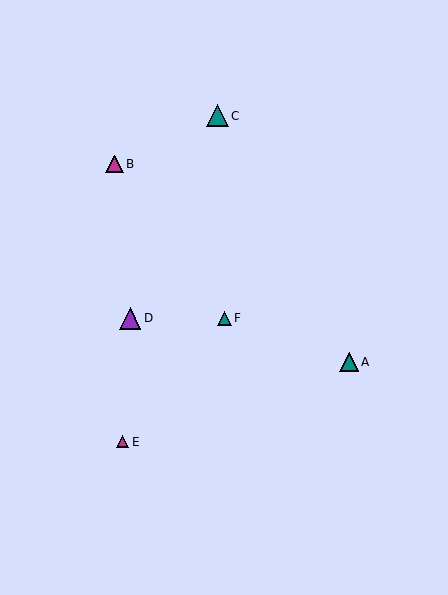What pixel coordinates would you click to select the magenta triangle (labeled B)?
Click at (115, 164) to select the magenta triangle B.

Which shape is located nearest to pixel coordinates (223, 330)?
The teal triangle (labeled F) at (224, 318) is nearest to that location.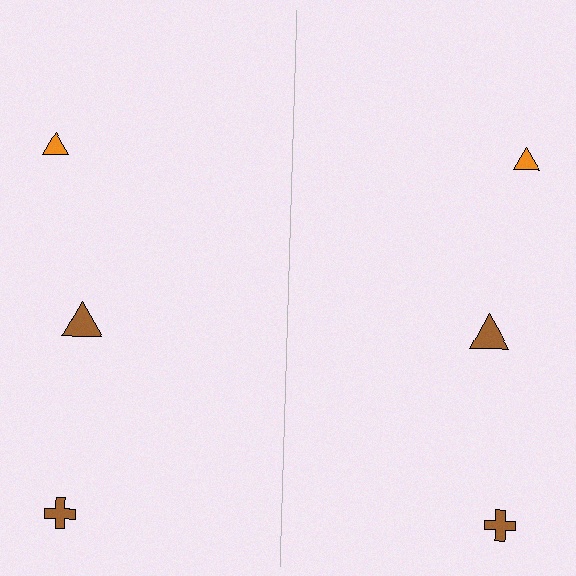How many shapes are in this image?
There are 6 shapes in this image.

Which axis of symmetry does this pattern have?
The pattern has a vertical axis of symmetry running through the center of the image.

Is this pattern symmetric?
Yes, this pattern has bilateral (reflection) symmetry.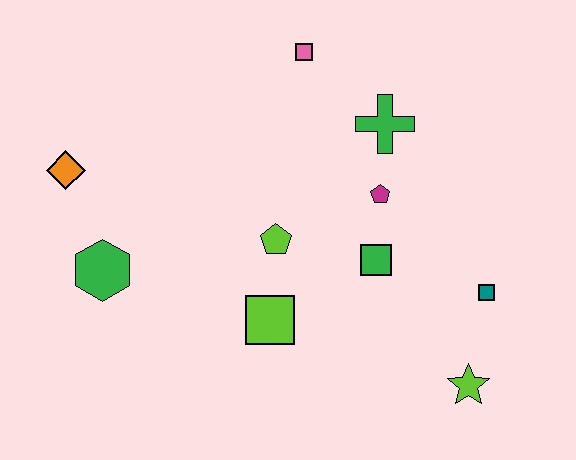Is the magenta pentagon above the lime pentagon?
Yes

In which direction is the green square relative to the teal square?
The green square is to the left of the teal square.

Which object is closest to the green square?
The magenta pentagon is closest to the green square.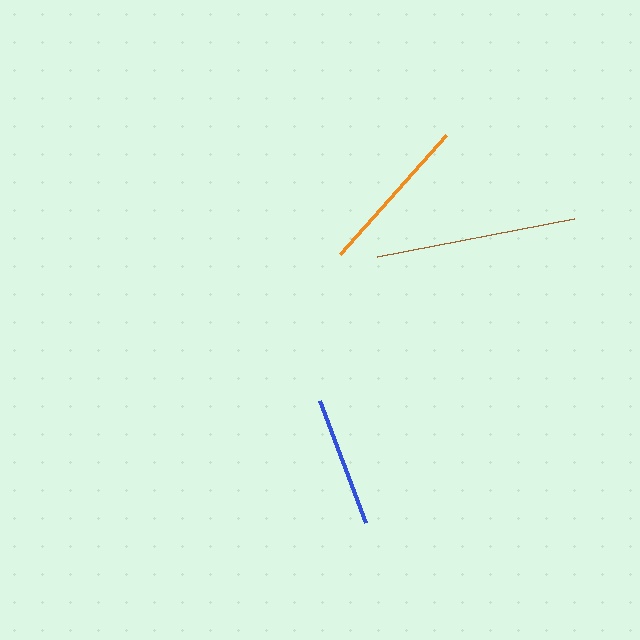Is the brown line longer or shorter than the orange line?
The brown line is longer than the orange line.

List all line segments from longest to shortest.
From longest to shortest: brown, orange, blue.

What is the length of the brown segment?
The brown segment is approximately 200 pixels long.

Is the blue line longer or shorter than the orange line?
The orange line is longer than the blue line.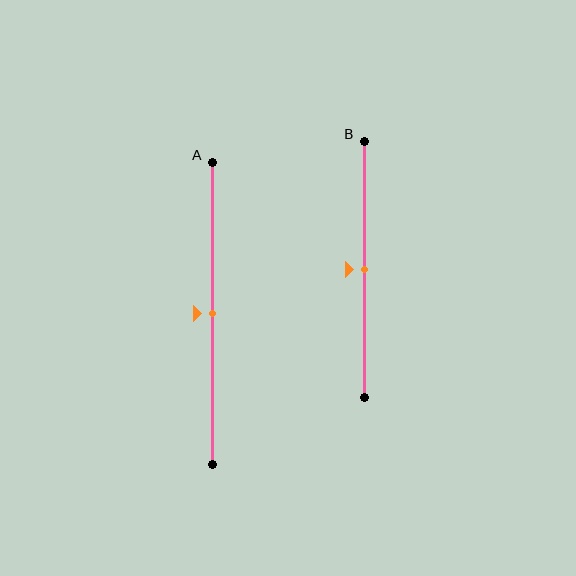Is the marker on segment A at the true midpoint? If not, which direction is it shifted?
Yes, the marker on segment A is at the true midpoint.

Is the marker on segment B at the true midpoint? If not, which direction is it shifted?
Yes, the marker on segment B is at the true midpoint.